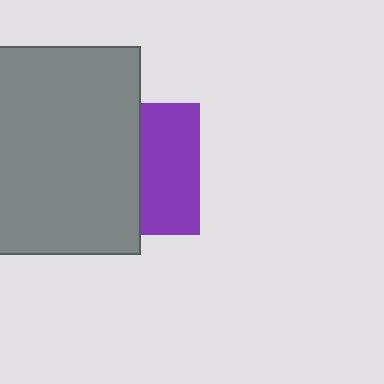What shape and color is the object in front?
The object in front is a gray rectangle.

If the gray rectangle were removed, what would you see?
You would see the complete purple square.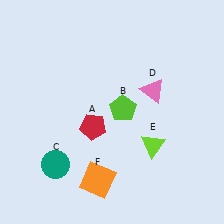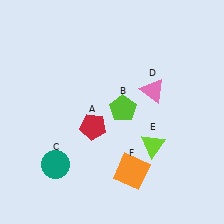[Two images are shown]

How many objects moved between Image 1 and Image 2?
1 object moved between the two images.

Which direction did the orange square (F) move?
The orange square (F) moved right.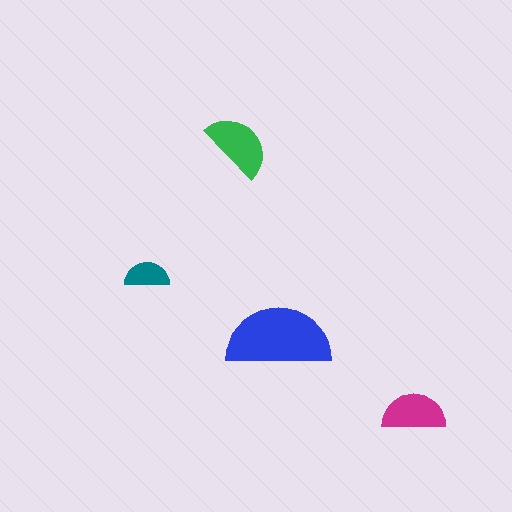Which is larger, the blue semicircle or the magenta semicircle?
The blue one.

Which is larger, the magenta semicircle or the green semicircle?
The green one.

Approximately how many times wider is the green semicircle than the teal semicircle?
About 1.5 times wider.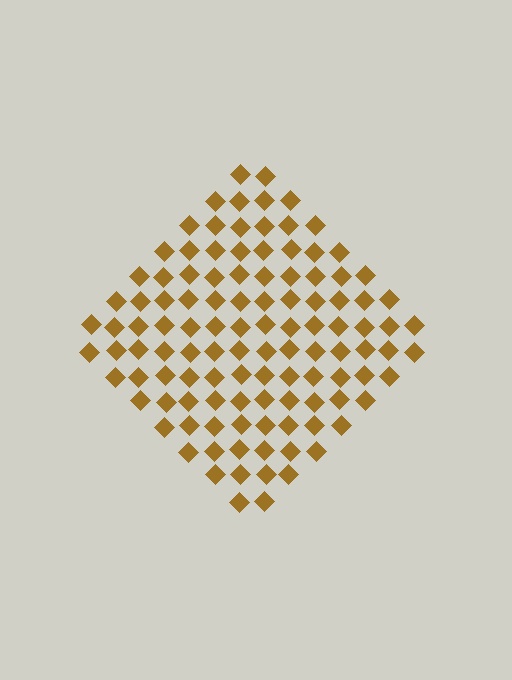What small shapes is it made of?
It is made of small diamonds.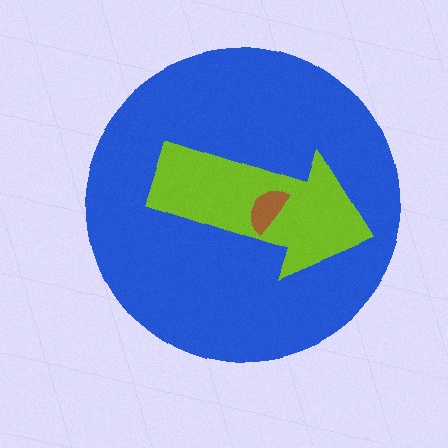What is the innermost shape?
The brown semicircle.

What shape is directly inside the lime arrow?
The brown semicircle.